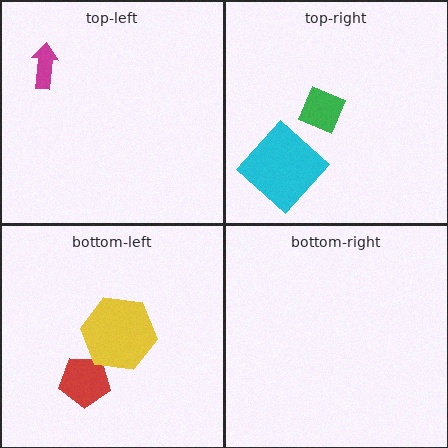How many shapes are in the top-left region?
1.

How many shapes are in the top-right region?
2.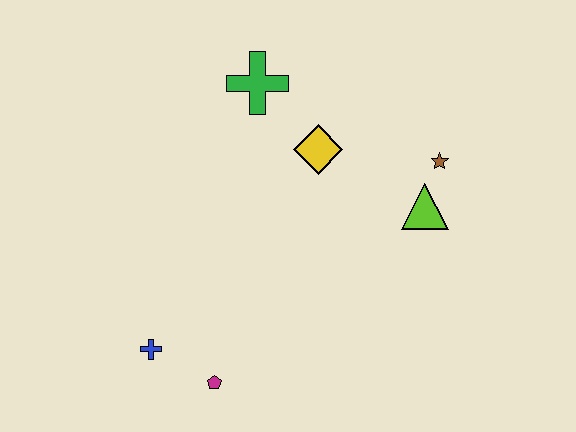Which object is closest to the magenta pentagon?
The blue cross is closest to the magenta pentagon.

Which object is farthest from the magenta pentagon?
The brown star is farthest from the magenta pentagon.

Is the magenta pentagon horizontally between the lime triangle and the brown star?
No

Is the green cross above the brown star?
Yes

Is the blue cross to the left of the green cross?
Yes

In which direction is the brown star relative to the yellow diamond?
The brown star is to the right of the yellow diamond.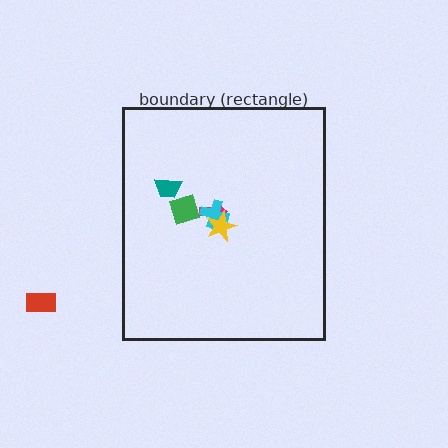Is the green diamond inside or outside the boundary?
Inside.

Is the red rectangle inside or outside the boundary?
Outside.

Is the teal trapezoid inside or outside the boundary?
Inside.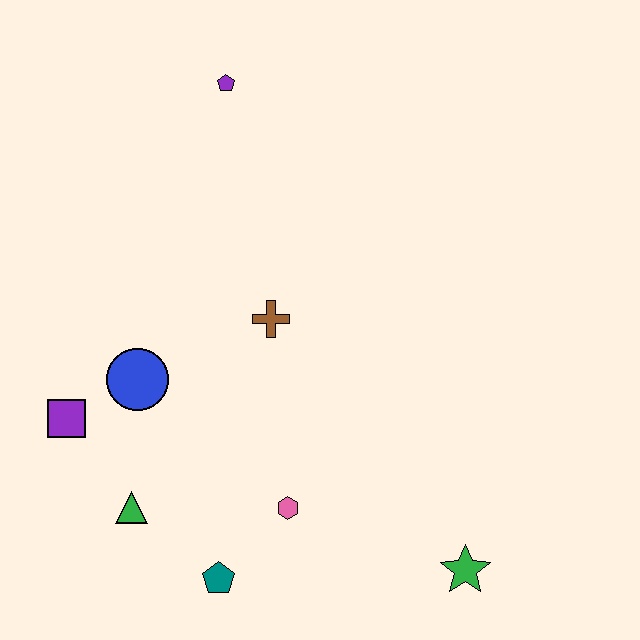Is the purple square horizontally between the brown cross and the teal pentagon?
No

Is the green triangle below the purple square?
Yes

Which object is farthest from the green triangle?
The purple pentagon is farthest from the green triangle.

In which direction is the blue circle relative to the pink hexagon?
The blue circle is to the left of the pink hexagon.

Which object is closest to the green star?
The pink hexagon is closest to the green star.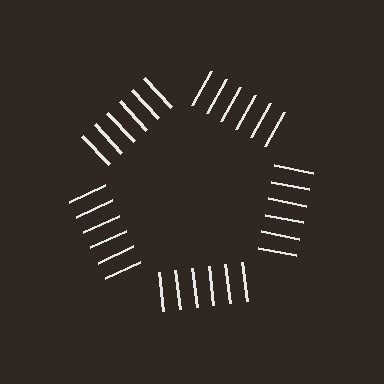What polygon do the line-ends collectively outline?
An illusory pentagon — the line segments terminate on its edges but no continuous stroke is drawn.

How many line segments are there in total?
30 — 6 along each of the 5 edges.